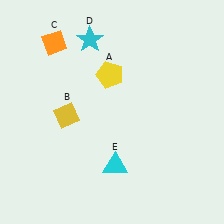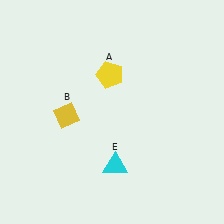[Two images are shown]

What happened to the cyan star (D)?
The cyan star (D) was removed in Image 2. It was in the top-left area of Image 1.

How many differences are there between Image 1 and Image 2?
There are 2 differences between the two images.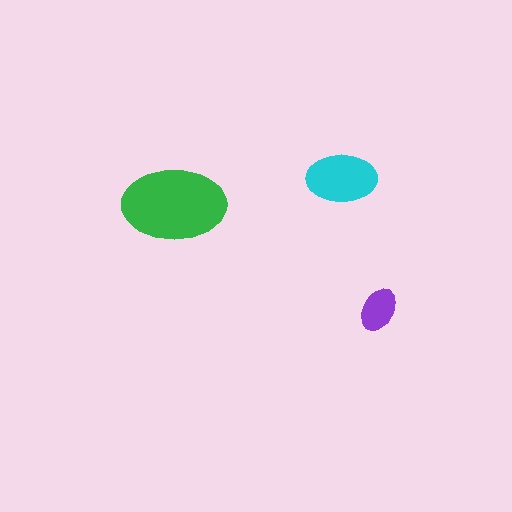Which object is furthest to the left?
The green ellipse is leftmost.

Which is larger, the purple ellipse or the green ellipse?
The green one.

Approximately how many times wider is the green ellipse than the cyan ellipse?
About 1.5 times wider.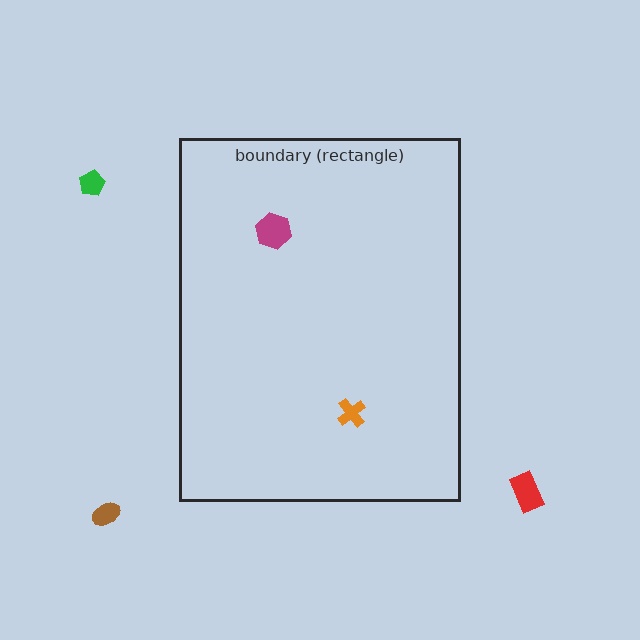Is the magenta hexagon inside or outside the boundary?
Inside.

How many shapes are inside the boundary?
2 inside, 3 outside.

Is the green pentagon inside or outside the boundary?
Outside.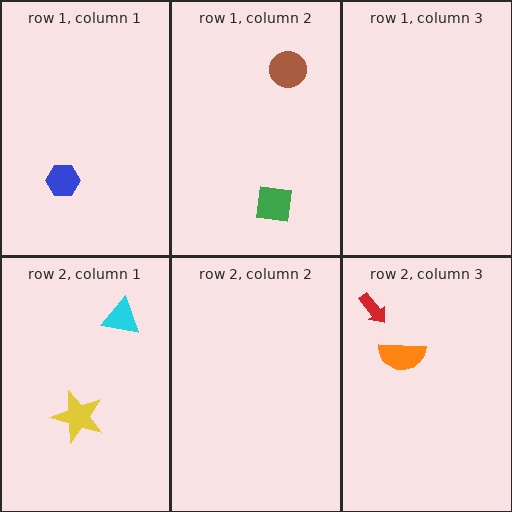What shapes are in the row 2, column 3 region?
The red arrow, the orange semicircle.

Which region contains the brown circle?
The row 1, column 2 region.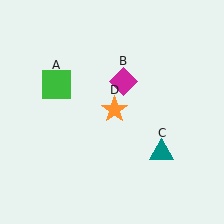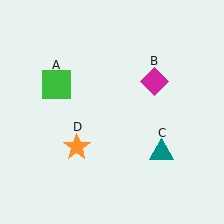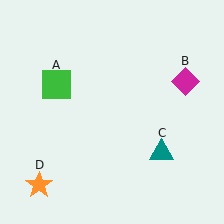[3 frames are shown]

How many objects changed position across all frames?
2 objects changed position: magenta diamond (object B), orange star (object D).